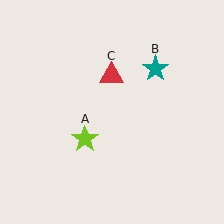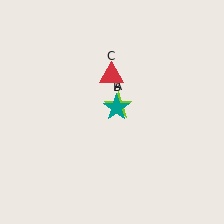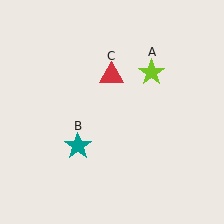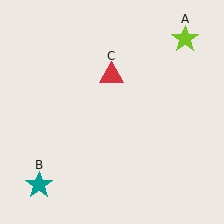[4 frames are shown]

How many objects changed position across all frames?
2 objects changed position: lime star (object A), teal star (object B).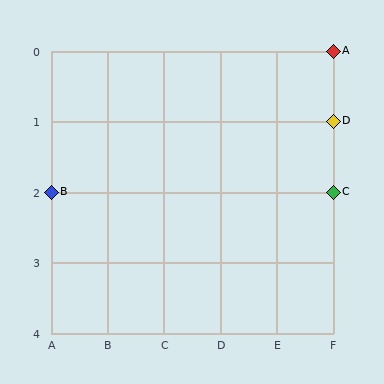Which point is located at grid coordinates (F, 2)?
Point C is at (F, 2).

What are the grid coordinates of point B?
Point B is at grid coordinates (A, 2).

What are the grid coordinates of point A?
Point A is at grid coordinates (F, 0).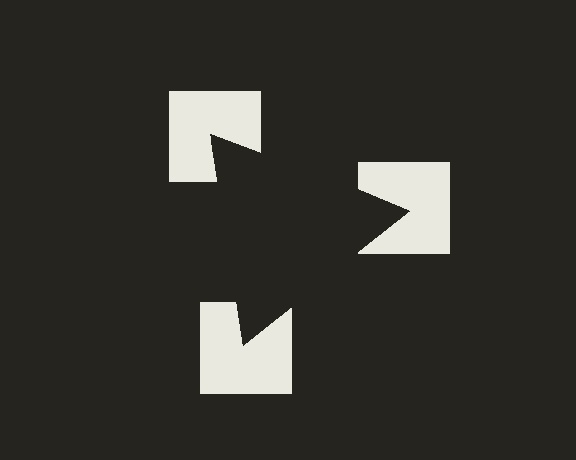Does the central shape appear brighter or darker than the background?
It typically appears slightly darker than the background, even though no actual brightness change is drawn.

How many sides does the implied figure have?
3 sides.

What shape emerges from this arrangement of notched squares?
An illusory triangle — its edges are inferred from the aligned wedge cuts in the notched squares, not physically drawn.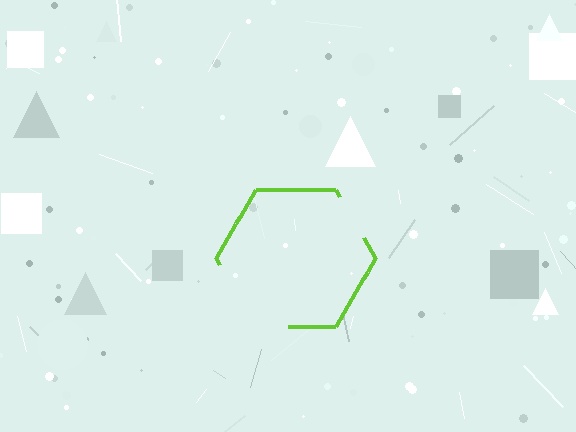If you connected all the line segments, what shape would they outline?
They would outline a hexagon.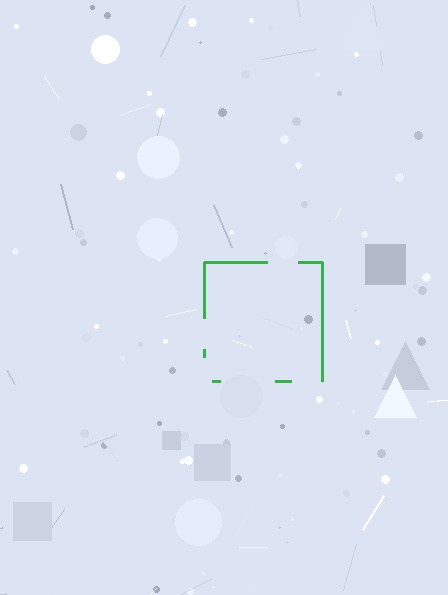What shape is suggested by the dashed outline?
The dashed outline suggests a square.